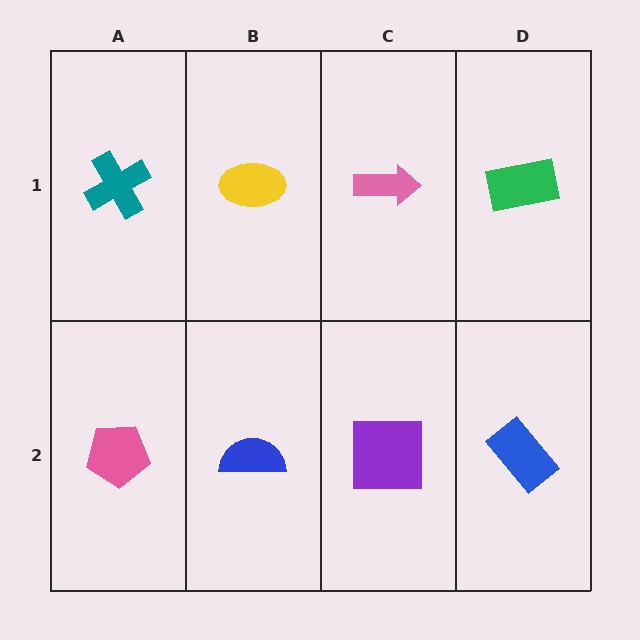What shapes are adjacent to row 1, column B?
A blue semicircle (row 2, column B), a teal cross (row 1, column A), a pink arrow (row 1, column C).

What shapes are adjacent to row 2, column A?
A teal cross (row 1, column A), a blue semicircle (row 2, column B).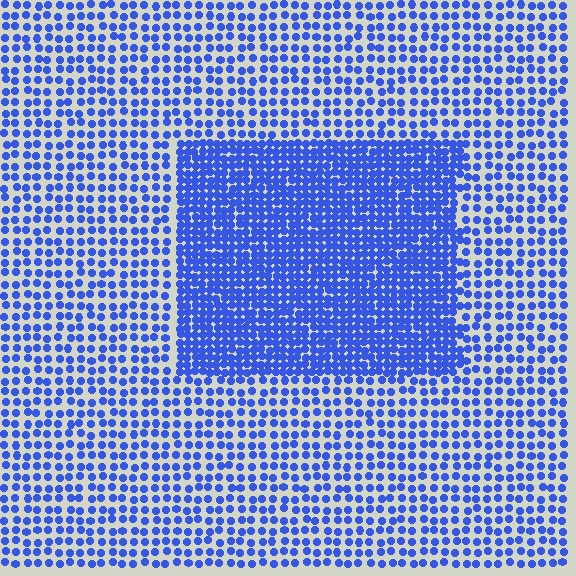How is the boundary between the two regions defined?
The boundary is defined by a change in element density (approximately 2.1x ratio). All elements are the same color, size, and shape.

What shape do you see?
I see a rectangle.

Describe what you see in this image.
The image contains small blue elements arranged at two different densities. A rectangle-shaped region is visible where the elements are more densely packed than the surrounding area.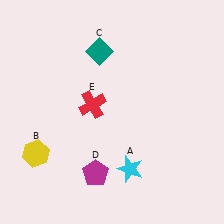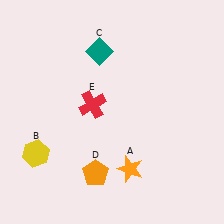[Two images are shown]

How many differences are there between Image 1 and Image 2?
There are 2 differences between the two images.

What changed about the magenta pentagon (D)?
In Image 1, D is magenta. In Image 2, it changed to orange.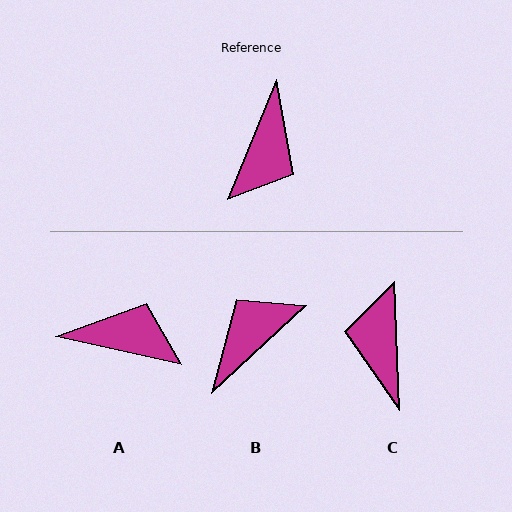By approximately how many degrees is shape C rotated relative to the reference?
Approximately 155 degrees clockwise.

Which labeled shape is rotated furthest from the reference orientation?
C, about 155 degrees away.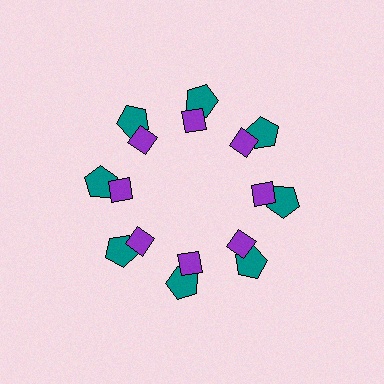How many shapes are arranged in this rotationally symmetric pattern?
There are 16 shapes, arranged in 8 groups of 2.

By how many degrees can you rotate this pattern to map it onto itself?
The pattern maps onto itself every 45 degrees of rotation.